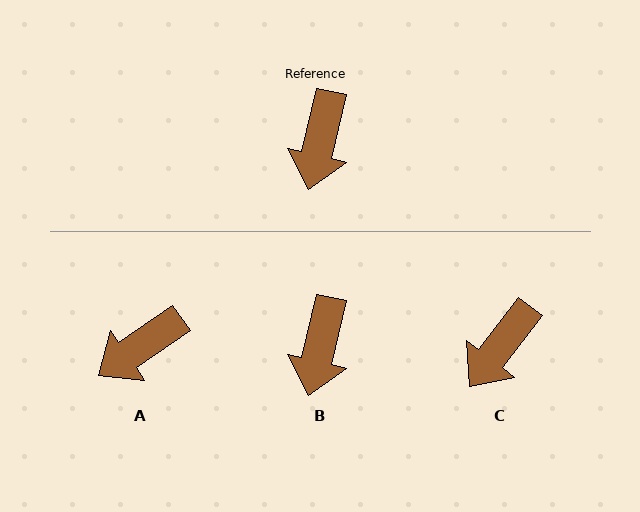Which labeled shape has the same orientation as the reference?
B.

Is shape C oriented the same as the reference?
No, it is off by about 24 degrees.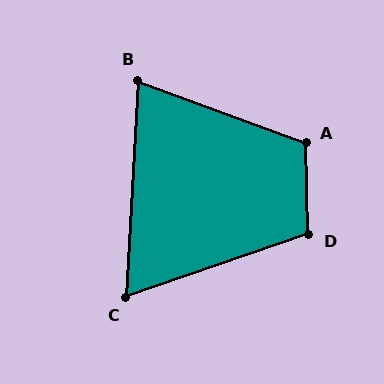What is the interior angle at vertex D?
Approximately 107 degrees (obtuse).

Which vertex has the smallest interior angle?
C, at approximately 68 degrees.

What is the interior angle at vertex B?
Approximately 73 degrees (acute).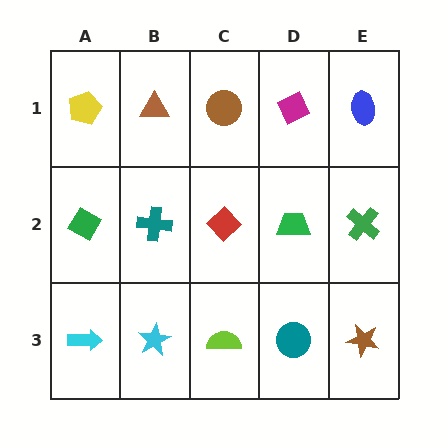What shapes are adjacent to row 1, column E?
A green cross (row 2, column E), a magenta diamond (row 1, column D).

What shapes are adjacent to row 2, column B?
A brown triangle (row 1, column B), a cyan star (row 3, column B), a green diamond (row 2, column A), a red diamond (row 2, column C).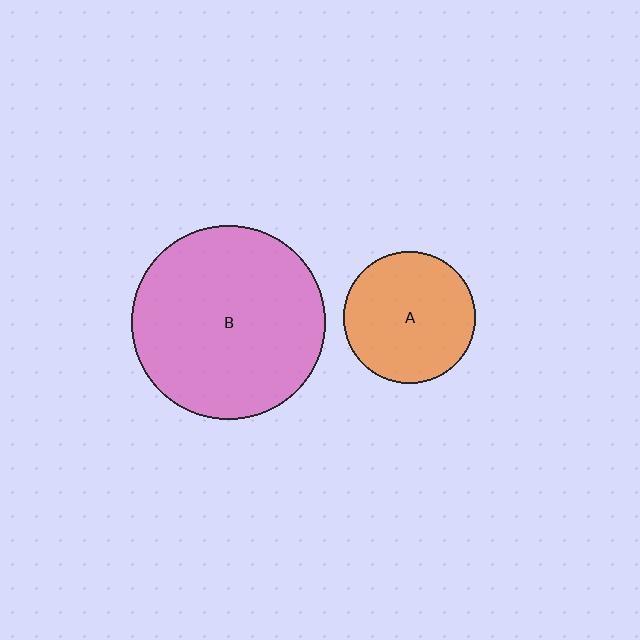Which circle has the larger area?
Circle B (pink).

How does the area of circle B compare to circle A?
Approximately 2.2 times.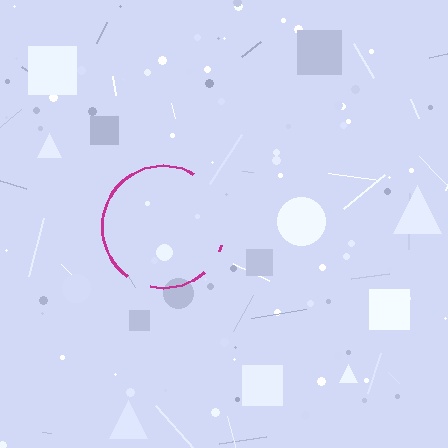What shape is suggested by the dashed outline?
The dashed outline suggests a circle.